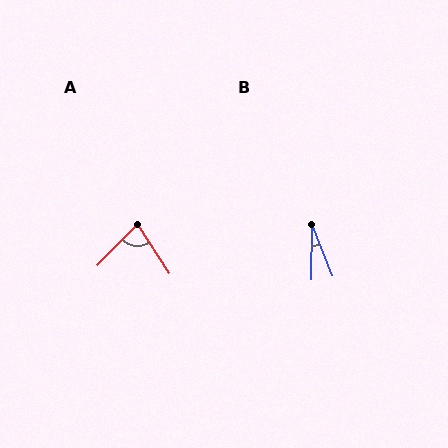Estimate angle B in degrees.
Approximately 22 degrees.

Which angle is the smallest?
B, at approximately 22 degrees.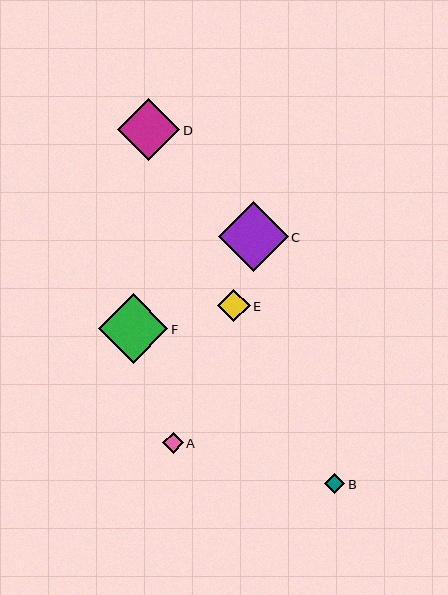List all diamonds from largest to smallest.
From largest to smallest: C, F, D, E, A, B.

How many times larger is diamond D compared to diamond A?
Diamond D is approximately 3.0 times the size of diamond A.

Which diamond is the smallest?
Diamond B is the smallest with a size of approximately 20 pixels.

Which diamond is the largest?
Diamond C is the largest with a size of approximately 70 pixels.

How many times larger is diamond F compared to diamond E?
Diamond F is approximately 2.2 times the size of diamond E.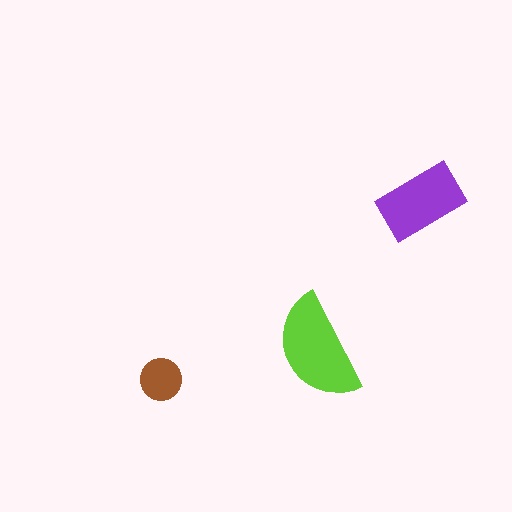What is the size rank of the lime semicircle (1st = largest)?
1st.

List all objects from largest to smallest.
The lime semicircle, the purple rectangle, the brown circle.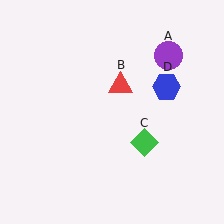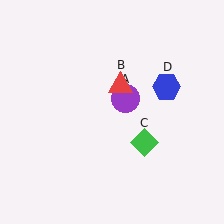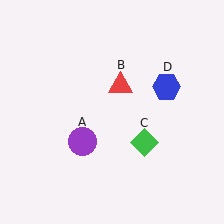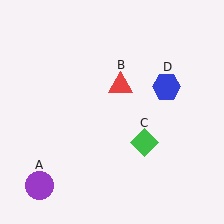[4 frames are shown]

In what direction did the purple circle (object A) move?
The purple circle (object A) moved down and to the left.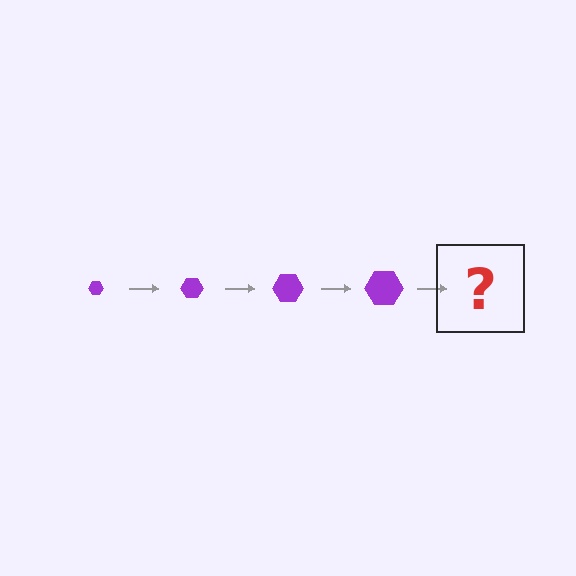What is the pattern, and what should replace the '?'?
The pattern is that the hexagon gets progressively larger each step. The '?' should be a purple hexagon, larger than the previous one.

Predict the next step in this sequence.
The next step is a purple hexagon, larger than the previous one.